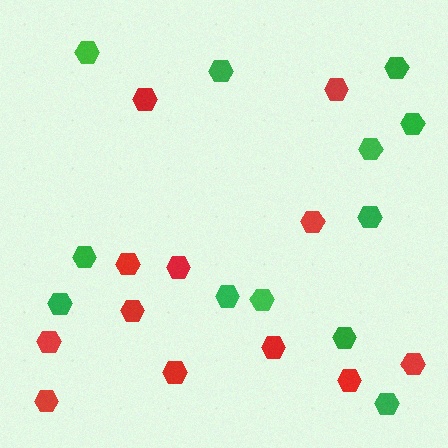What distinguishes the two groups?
There are 2 groups: one group of red hexagons (12) and one group of green hexagons (12).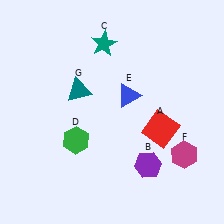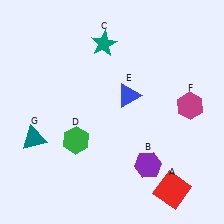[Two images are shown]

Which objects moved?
The objects that moved are: the red square (A), the magenta hexagon (F), the teal triangle (G).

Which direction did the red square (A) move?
The red square (A) moved down.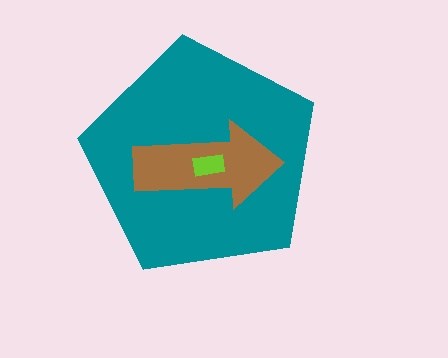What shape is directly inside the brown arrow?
The lime rectangle.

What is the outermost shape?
The teal pentagon.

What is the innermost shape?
The lime rectangle.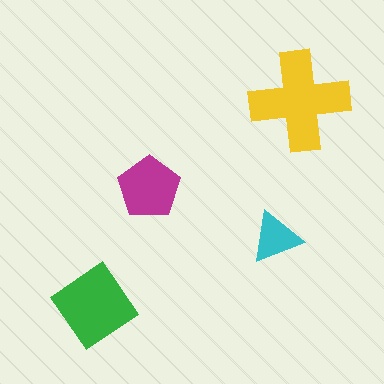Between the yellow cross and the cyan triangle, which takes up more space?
The yellow cross.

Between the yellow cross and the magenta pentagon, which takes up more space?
The yellow cross.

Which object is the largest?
The yellow cross.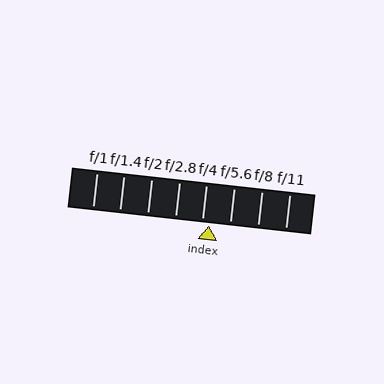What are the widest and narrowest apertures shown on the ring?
The widest aperture shown is f/1 and the narrowest is f/11.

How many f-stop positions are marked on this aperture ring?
There are 8 f-stop positions marked.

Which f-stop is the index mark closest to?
The index mark is closest to f/4.